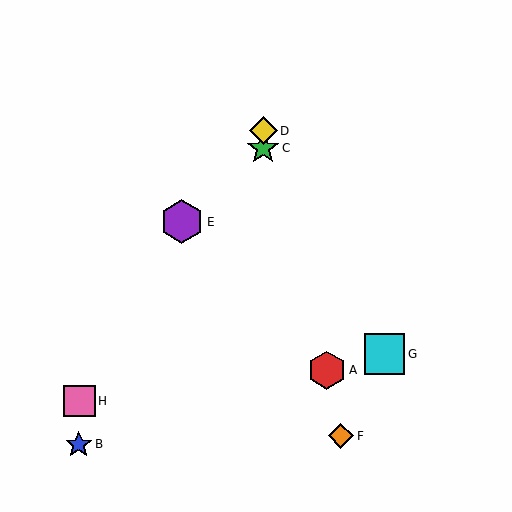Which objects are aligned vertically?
Objects C, D are aligned vertically.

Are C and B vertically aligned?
No, C is at x≈263 and B is at x≈79.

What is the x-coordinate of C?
Object C is at x≈263.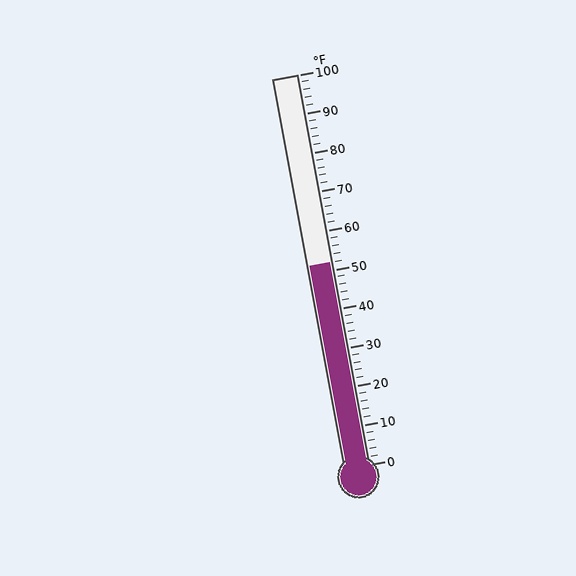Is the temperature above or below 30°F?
The temperature is above 30°F.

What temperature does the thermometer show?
The thermometer shows approximately 52°F.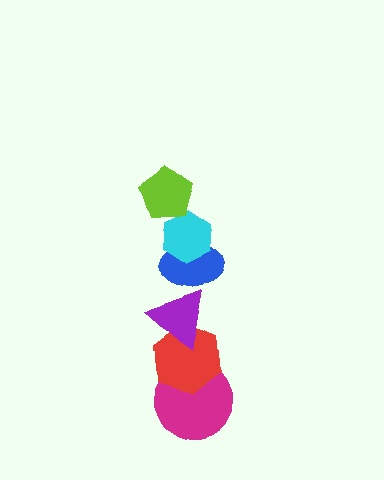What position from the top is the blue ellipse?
The blue ellipse is 3rd from the top.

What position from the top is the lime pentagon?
The lime pentagon is 1st from the top.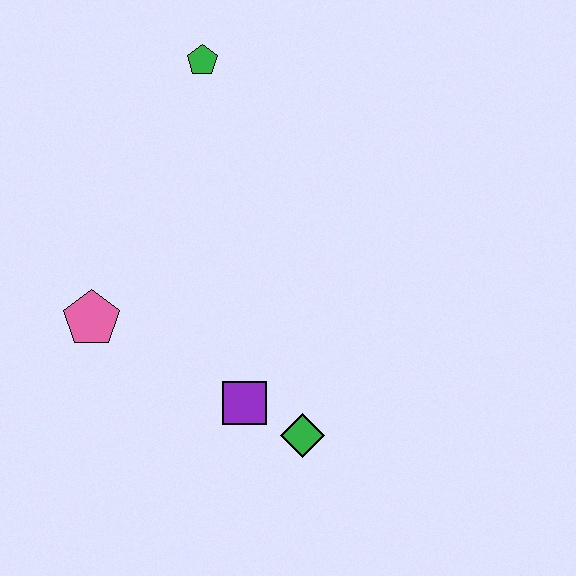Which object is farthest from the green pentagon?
The green diamond is farthest from the green pentagon.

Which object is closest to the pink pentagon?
The purple square is closest to the pink pentagon.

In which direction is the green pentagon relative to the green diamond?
The green pentagon is above the green diamond.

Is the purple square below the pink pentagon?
Yes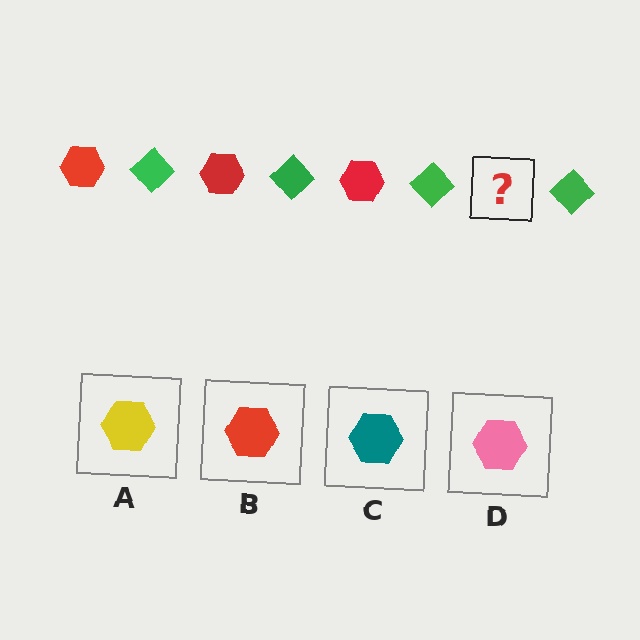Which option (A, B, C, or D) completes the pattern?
B.